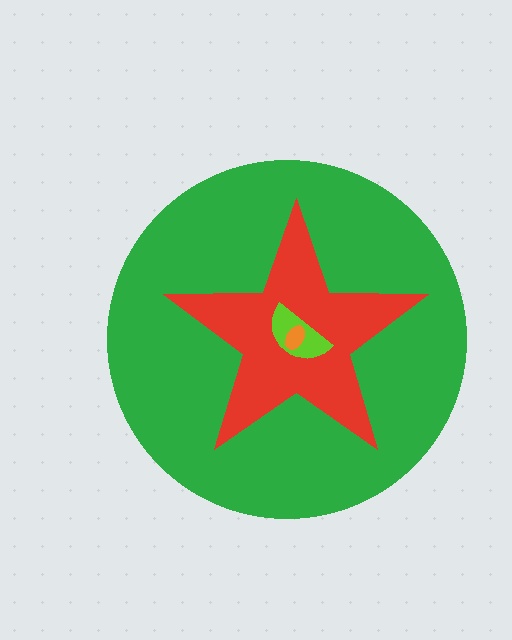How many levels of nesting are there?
4.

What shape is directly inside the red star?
The lime semicircle.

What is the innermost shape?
The orange ellipse.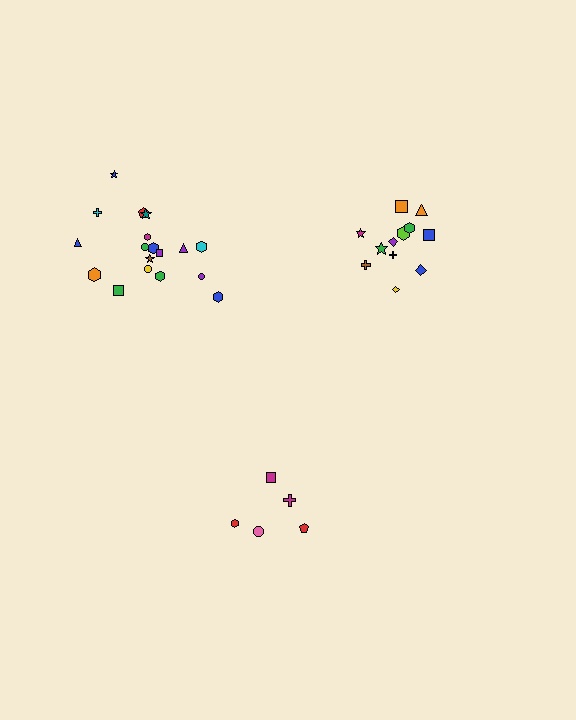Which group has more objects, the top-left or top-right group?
The top-left group.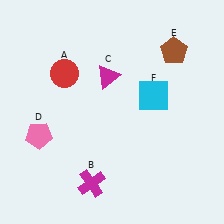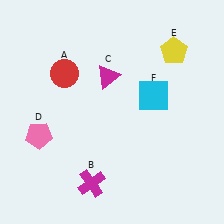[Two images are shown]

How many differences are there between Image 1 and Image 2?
There is 1 difference between the two images.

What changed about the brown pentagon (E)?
In Image 1, E is brown. In Image 2, it changed to yellow.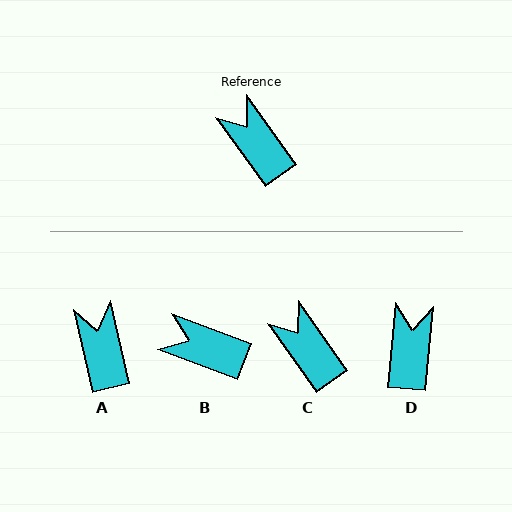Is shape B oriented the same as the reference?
No, it is off by about 34 degrees.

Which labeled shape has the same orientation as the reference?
C.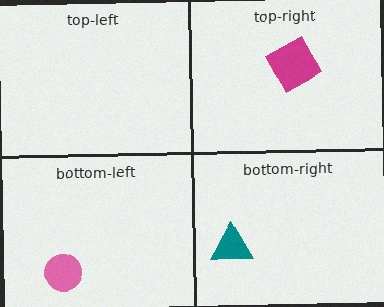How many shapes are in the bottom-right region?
1.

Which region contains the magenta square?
The top-right region.